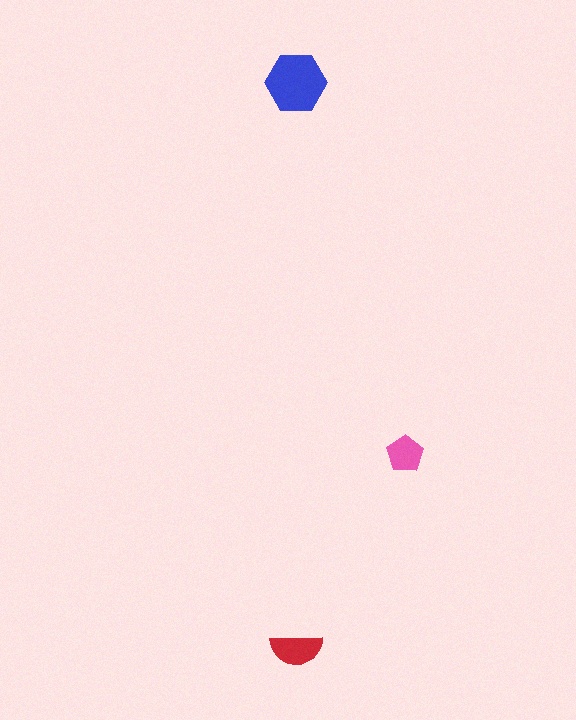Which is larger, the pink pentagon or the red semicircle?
The red semicircle.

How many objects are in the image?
There are 3 objects in the image.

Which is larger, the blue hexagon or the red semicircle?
The blue hexagon.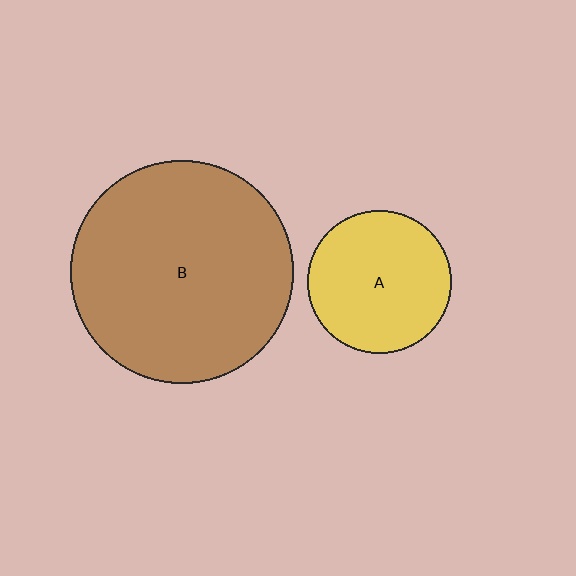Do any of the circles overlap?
No, none of the circles overlap.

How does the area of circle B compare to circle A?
Approximately 2.4 times.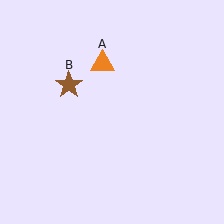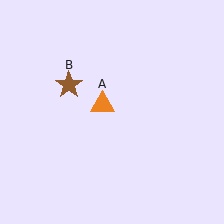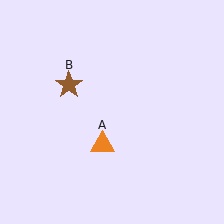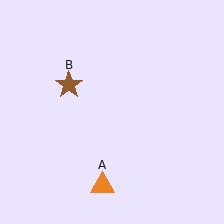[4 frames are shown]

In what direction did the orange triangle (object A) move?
The orange triangle (object A) moved down.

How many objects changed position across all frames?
1 object changed position: orange triangle (object A).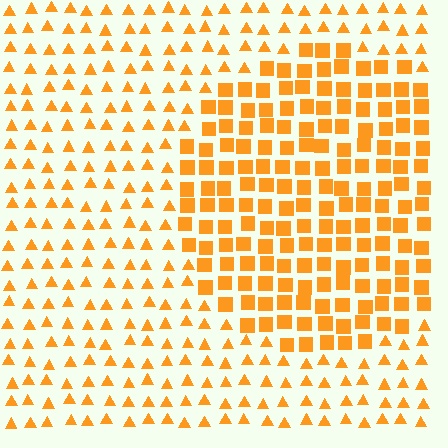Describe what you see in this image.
The image is filled with small orange elements arranged in a uniform grid. A circle-shaped region contains squares, while the surrounding area contains triangles. The boundary is defined purely by the change in element shape.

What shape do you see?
I see a circle.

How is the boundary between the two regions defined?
The boundary is defined by a change in element shape: squares inside vs. triangles outside. All elements share the same color and spacing.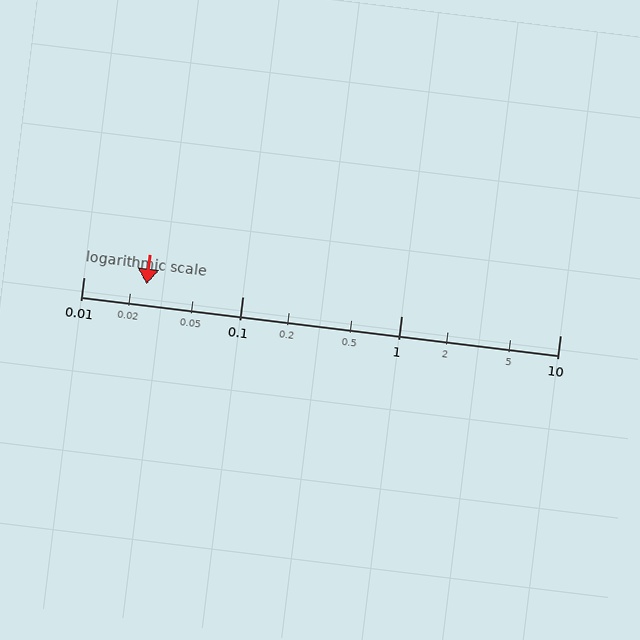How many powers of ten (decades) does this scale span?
The scale spans 3 decades, from 0.01 to 10.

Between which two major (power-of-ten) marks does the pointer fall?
The pointer is between 0.01 and 0.1.